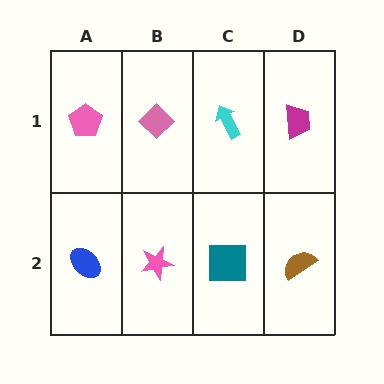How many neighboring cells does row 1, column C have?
3.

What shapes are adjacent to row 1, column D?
A brown semicircle (row 2, column D), a cyan arrow (row 1, column C).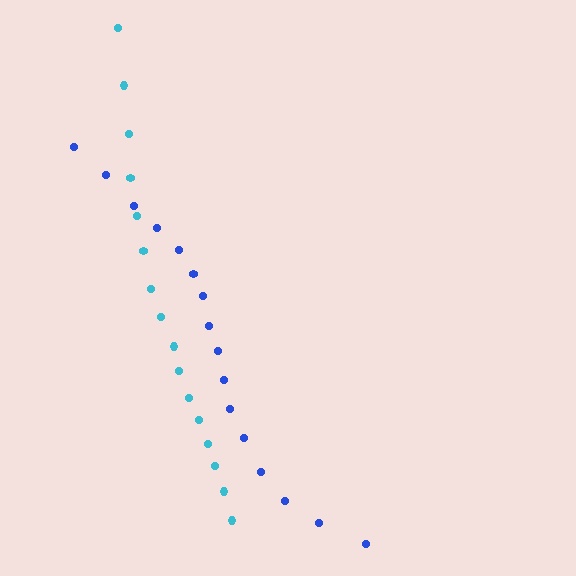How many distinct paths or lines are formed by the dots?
There are 2 distinct paths.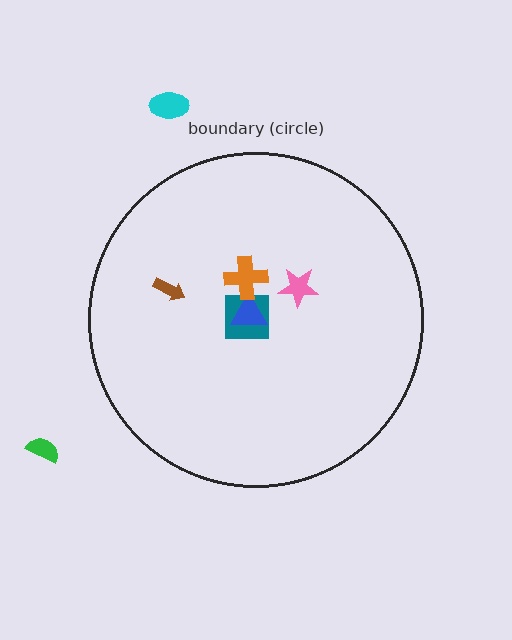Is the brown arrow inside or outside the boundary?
Inside.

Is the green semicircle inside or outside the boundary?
Outside.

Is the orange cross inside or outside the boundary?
Inside.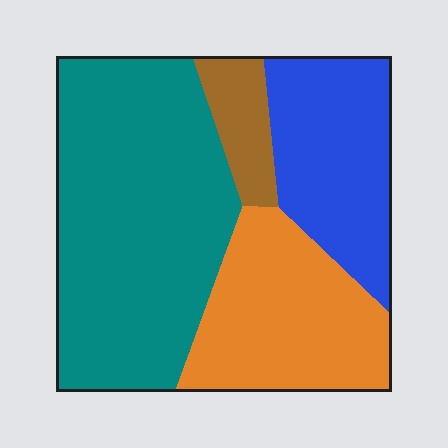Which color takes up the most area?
Teal, at roughly 45%.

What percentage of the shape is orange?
Orange takes up less than a quarter of the shape.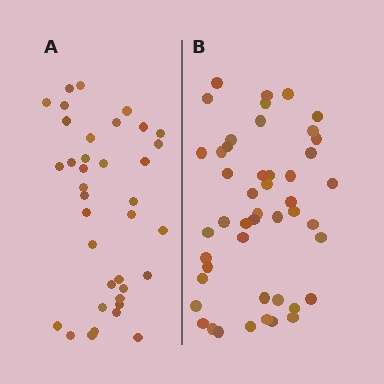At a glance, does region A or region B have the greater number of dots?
Region B (the right region) has more dots.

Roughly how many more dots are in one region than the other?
Region B has roughly 10 or so more dots than region A.